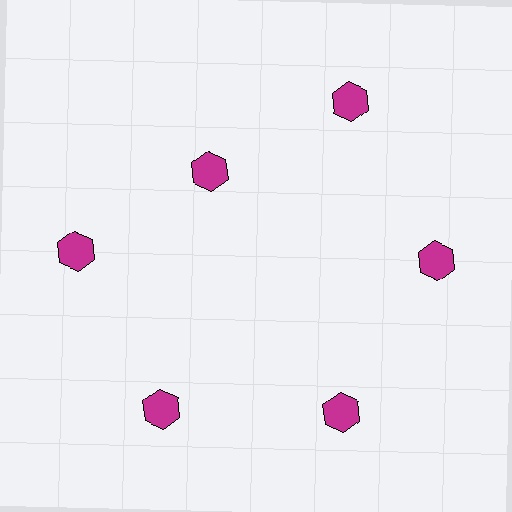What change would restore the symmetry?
The symmetry would be restored by moving it outward, back onto the ring so that all 6 hexagons sit at equal angles and equal distance from the center.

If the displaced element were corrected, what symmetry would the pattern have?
It would have 6-fold rotational symmetry — the pattern would map onto itself every 60 degrees.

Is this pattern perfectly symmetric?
No. The 6 magenta hexagons are arranged in a ring, but one element near the 11 o'clock position is pulled inward toward the center, breaking the 6-fold rotational symmetry.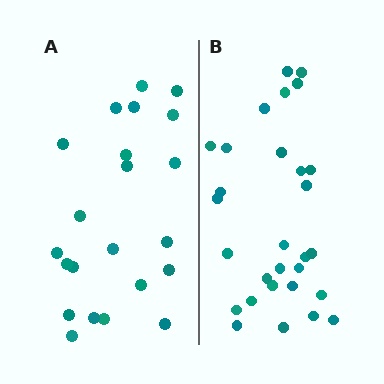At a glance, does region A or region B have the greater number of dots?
Region B (the right region) has more dots.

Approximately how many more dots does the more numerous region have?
Region B has roughly 8 or so more dots than region A.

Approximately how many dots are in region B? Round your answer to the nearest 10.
About 30 dots. (The exact count is 29, which rounds to 30.)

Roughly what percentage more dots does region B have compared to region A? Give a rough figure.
About 30% more.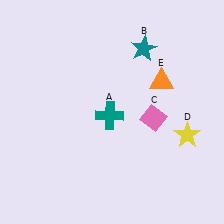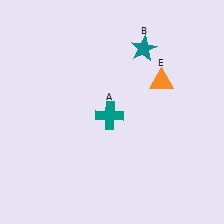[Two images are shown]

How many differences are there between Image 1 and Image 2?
There are 2 differences between the two images.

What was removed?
The pink diamond (C), the yellow star (D) were removed in Image 2.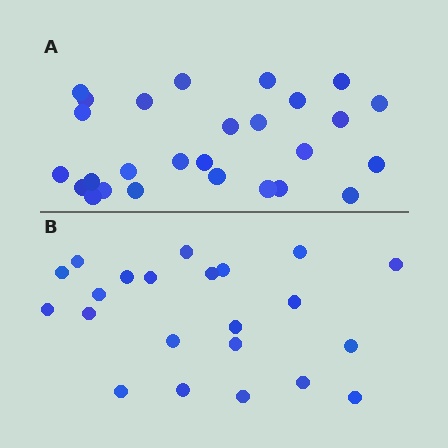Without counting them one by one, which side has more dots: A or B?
Region A (the top region) has more dots.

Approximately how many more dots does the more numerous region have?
Region A has about 5 more dots than region B.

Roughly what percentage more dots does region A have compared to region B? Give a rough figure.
About 25% more.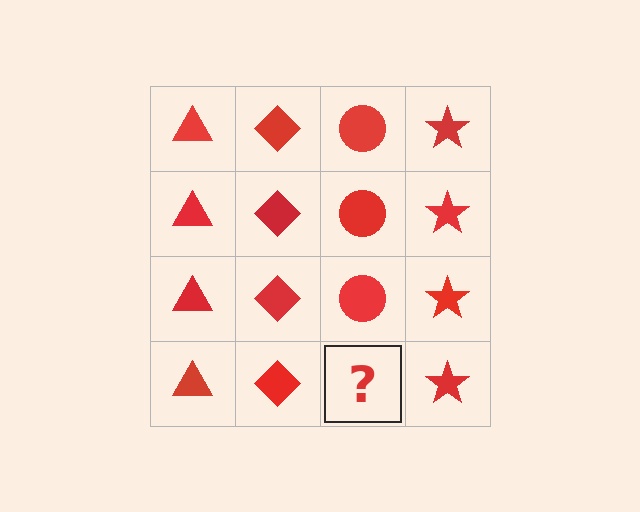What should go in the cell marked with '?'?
The missing cell should contain a red circle.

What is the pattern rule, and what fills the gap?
The rule is that each column has a consistent shape. The gap should be filled with a red circle.